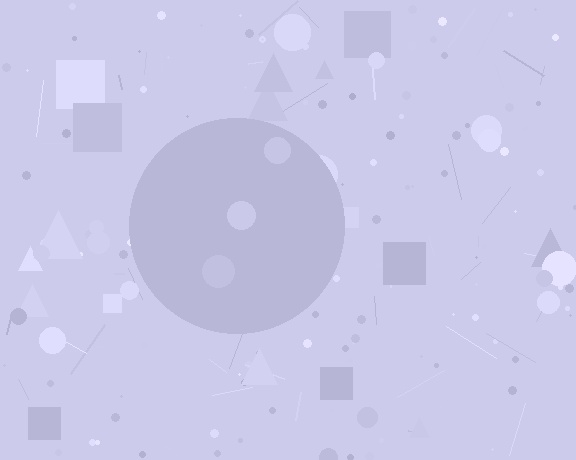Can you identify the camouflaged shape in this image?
The camouflaged shape is a circle.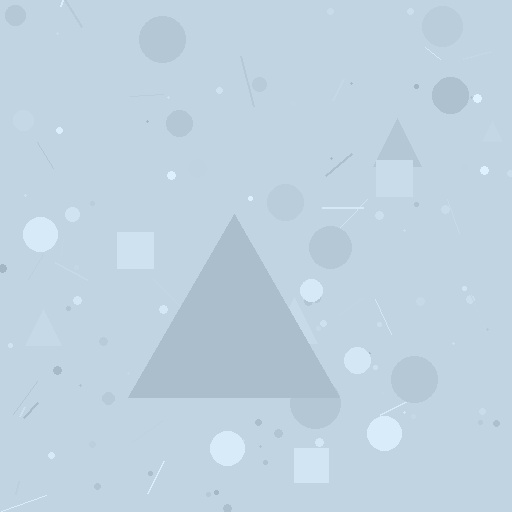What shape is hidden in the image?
A triangle is hidden in the image.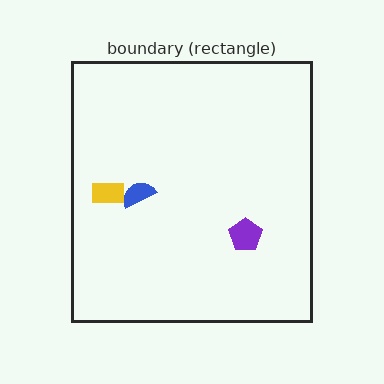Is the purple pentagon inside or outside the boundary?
Inside.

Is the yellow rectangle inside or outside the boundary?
Inside.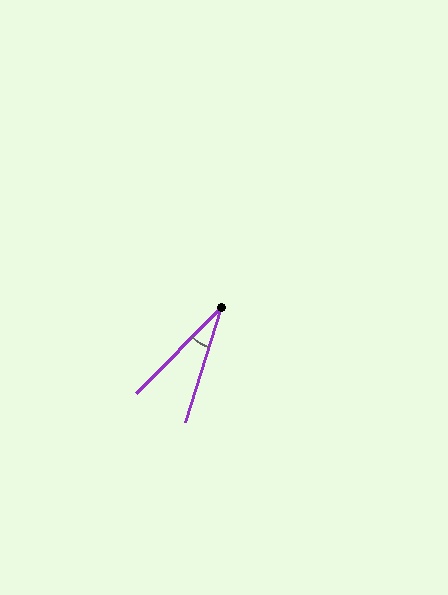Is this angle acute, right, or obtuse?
It is acute.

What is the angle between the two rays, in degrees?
Approximately 27 degrees.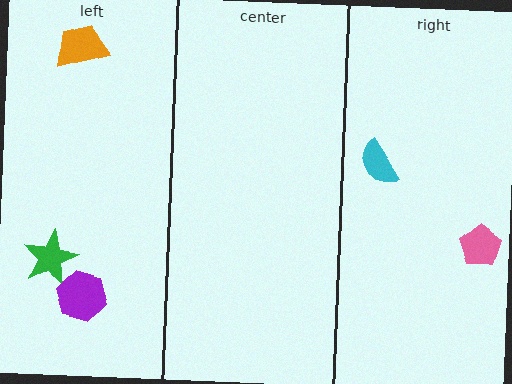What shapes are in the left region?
The green star, the purple hexagon, the orange trapezoid.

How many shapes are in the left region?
3.